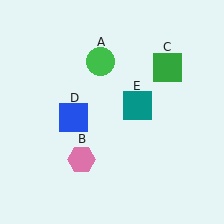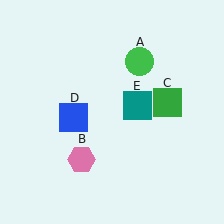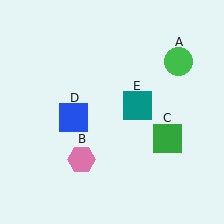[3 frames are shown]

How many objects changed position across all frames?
2 objects changed position: green circle (object A), green square (object C).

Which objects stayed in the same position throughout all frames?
Pink hexagon (object B) and blue square (object D) and teal square (object E) remained stationary.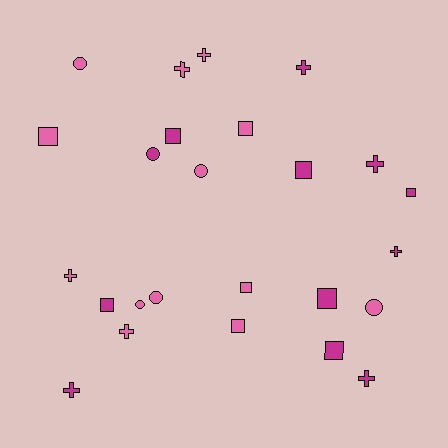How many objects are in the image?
There are 25 objects.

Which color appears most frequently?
Pink, with 13 objects.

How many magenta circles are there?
There is 1 magenta circle.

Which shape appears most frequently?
Square, with 10 objects.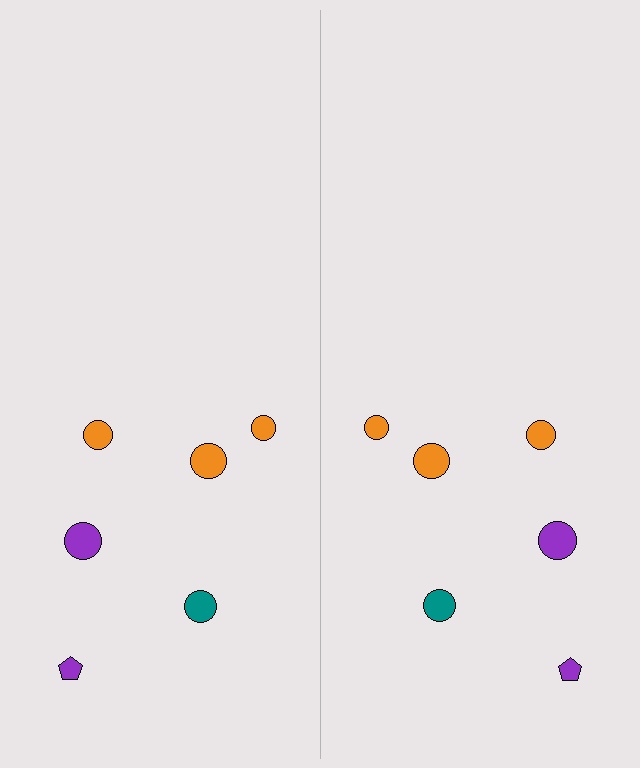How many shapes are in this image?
There are 12 shapes in this image.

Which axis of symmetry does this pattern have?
The pattern has a vertical axis of symmetry running through the center of the image.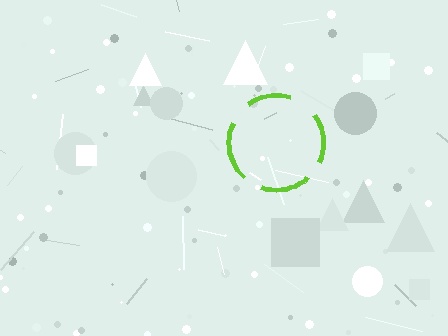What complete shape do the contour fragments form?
The contour fragments form a circle.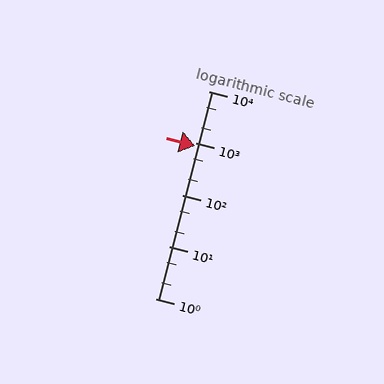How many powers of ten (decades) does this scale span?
The scale spans 4 decades, from 1 to 10000.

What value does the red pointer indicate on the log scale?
The pointer indicates approximately 890.